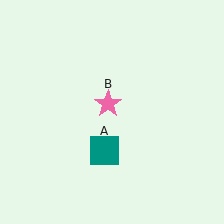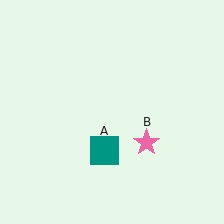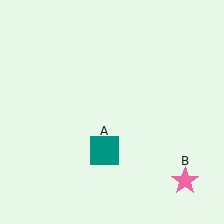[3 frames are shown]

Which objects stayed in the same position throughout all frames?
Teal square (object A) remained stationary.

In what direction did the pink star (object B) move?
The pink star (object B) moved down and to the right.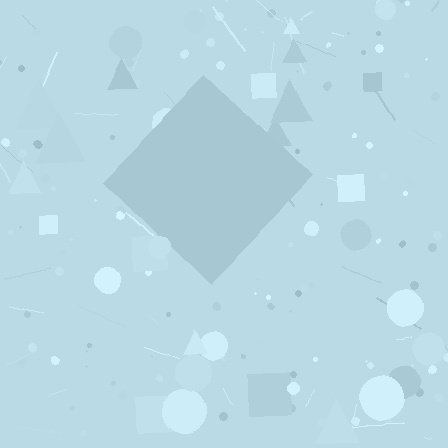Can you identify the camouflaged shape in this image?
The camouflaged shape is a diamond.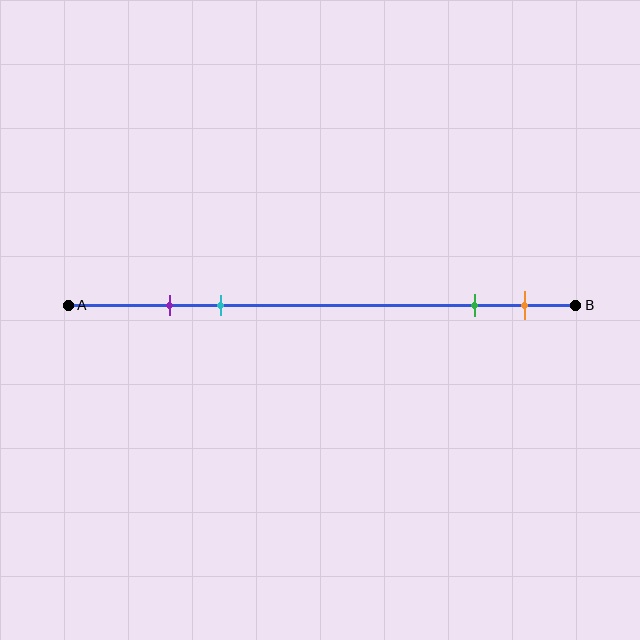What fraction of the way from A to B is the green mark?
The green mark is approximately 80% (0.8) of the way from A to B.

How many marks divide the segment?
There are 4 marks dividing the segment.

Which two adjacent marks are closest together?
The purple and cyan marks are the closest adjacent pair.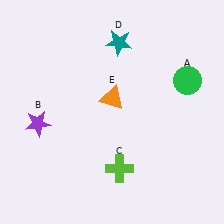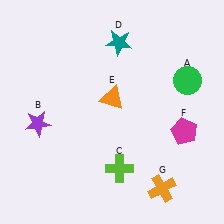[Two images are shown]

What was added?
A magenta pentagon (F), an orange cross (G) were added in Image 2.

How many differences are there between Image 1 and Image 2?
There are 2 differences between the two images.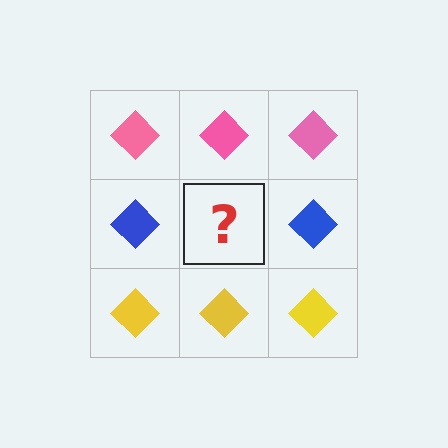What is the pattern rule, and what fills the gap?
The rule is that each row has a consistent color. The gap should be filled with a blue diamond.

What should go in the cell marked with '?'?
The missing cell should contain a blue diamond.